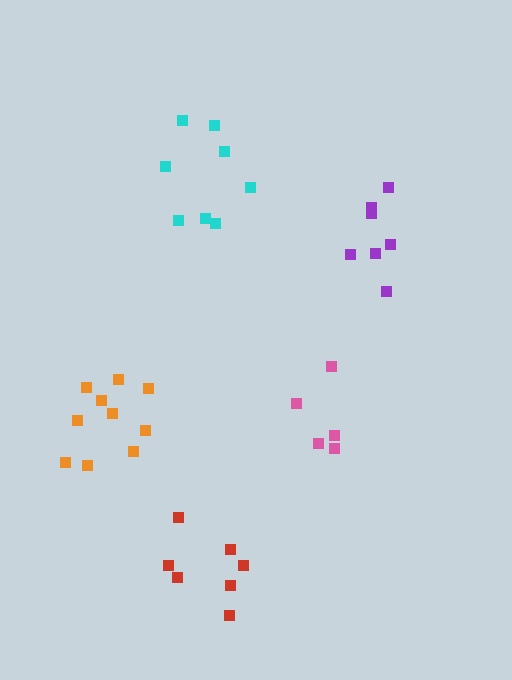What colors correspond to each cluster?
The clusters are colored: pink, purple, red, cyan, orange.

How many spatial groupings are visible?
There are 5 spatial groupings.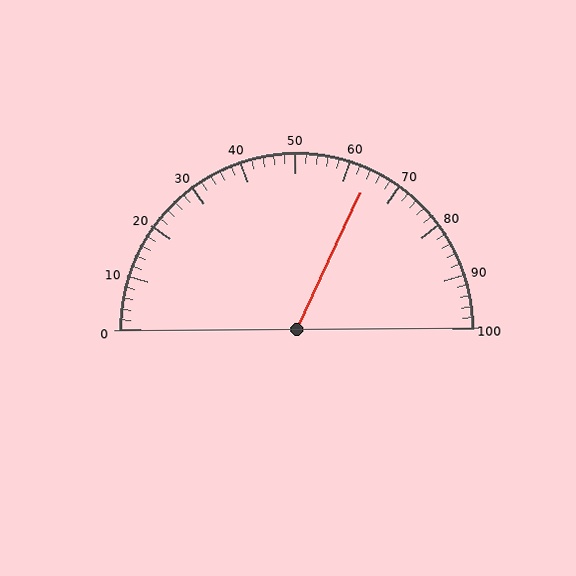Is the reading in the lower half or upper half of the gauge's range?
The reading is in the upper half of the range (0 to 100).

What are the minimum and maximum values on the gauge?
The gauge ranges from 0 to 100.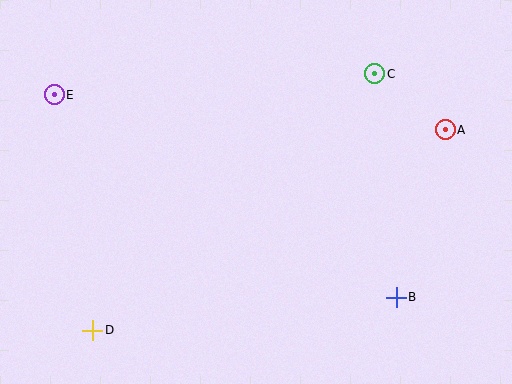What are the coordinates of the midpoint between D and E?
The midpoint between D and E is at (73, 213).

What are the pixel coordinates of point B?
Point B is at (396, 297).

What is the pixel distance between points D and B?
The distance between D and B is 305 pixels.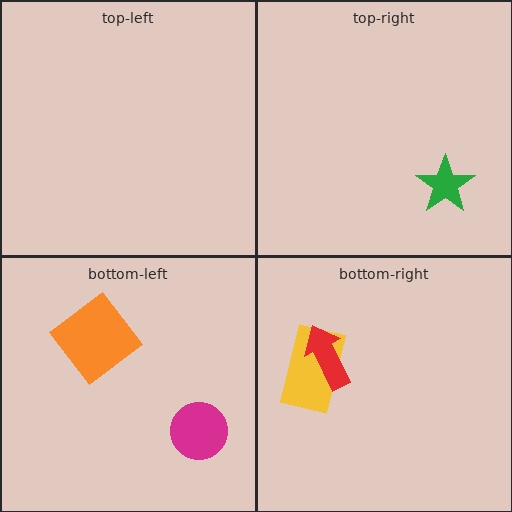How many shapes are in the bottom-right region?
2.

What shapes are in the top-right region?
The green star.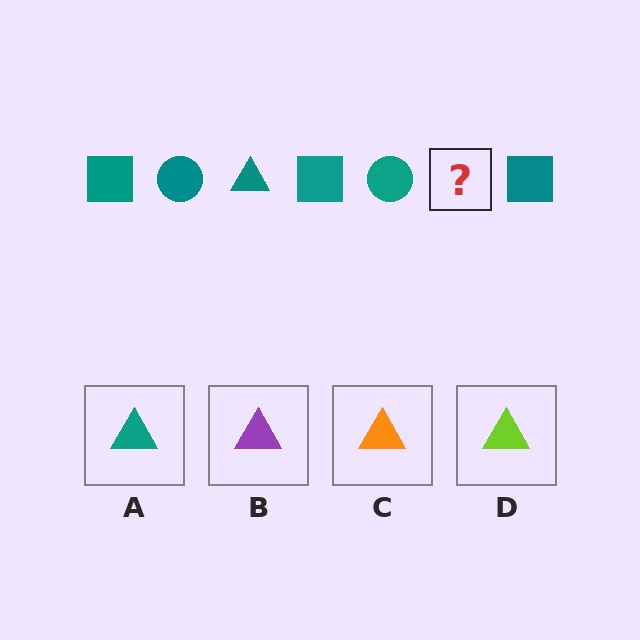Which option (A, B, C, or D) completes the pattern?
A.